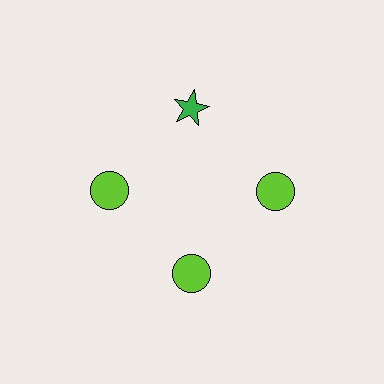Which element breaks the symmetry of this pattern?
The green star at roughly the 12 o'clock position breaks the symmetry. All other shapes are lime circles.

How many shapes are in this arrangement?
There are 4 shapes arranged in a ring pattern.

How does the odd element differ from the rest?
It differs in both color (green instead of lime) and shape (star instead of circle).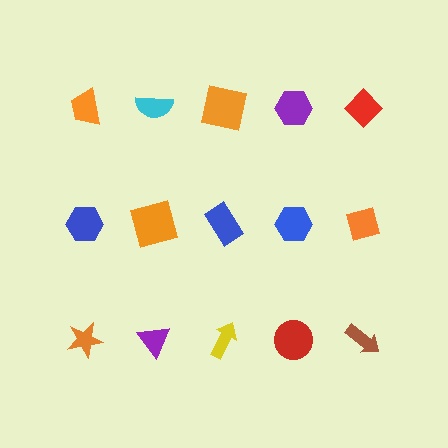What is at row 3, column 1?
An orange star.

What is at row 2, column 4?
A blue hexagon.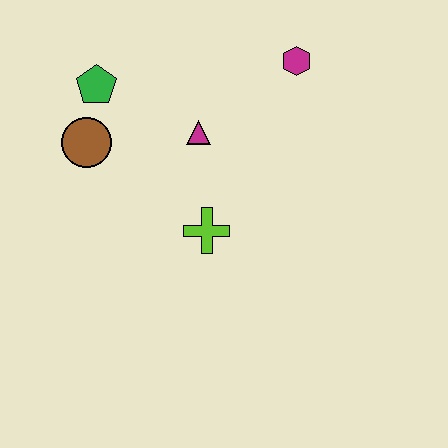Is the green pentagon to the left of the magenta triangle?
Yes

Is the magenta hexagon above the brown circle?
Yes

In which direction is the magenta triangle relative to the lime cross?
The magenta triangle is above the lime cross.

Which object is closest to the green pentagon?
The brown circle is closest to the green pentagon.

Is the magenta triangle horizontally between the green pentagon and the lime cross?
Yes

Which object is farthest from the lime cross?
The magenta hexagon is farthest from the lime cross.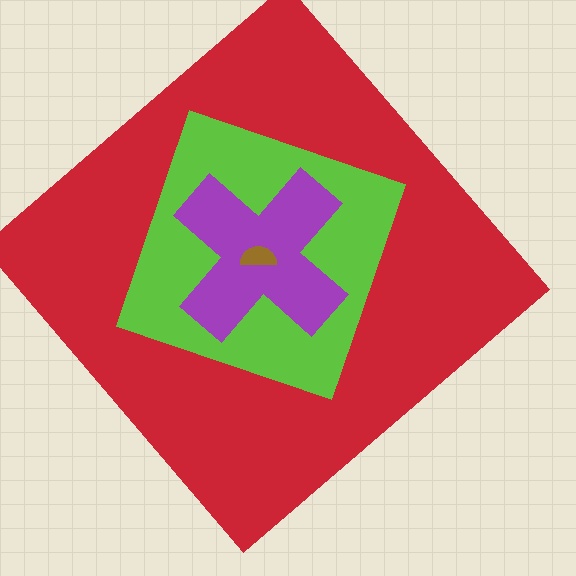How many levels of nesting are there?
4.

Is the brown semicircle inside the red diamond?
Yes.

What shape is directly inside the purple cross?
The brown semicircle.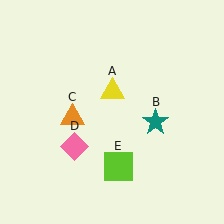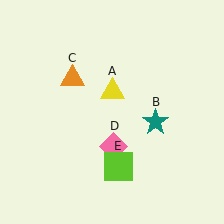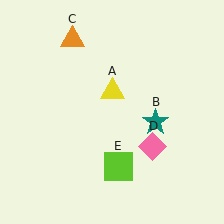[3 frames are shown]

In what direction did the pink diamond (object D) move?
The pink diamond (object D) moved right.